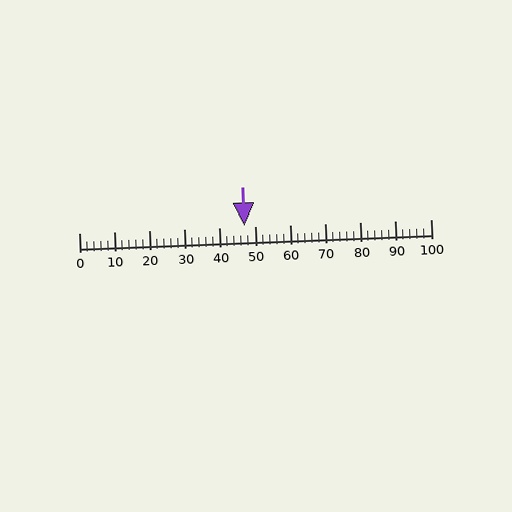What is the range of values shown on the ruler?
The ruler shows values from 0 to 100.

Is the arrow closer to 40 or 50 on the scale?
The arrow is closer to 50.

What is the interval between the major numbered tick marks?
The major tick marks are spaced 10 units apart.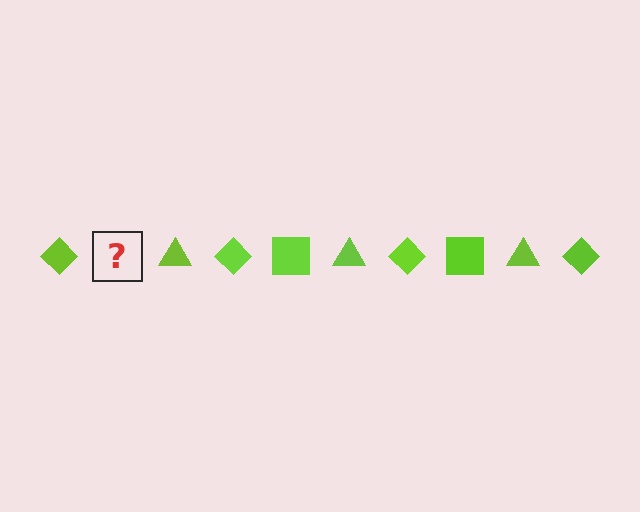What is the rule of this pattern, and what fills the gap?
The rule is that the pattern cycles through diamond, square, triangle shapes in lime. The gap should be filled with a lime square.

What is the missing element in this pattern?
The missing element is a lime square.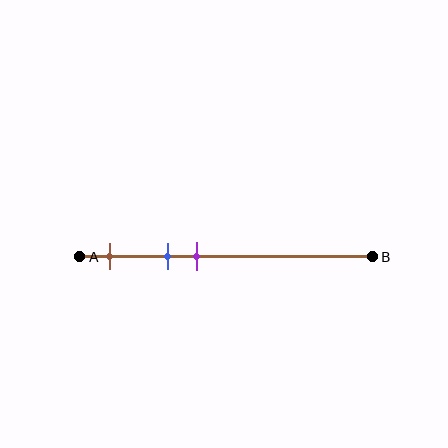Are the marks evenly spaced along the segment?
Yes, the marks are approximately evenly spaced.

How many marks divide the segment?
There are 3 marks dividing the segment.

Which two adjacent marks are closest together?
The blue and purple marks are the closest adjacent pair.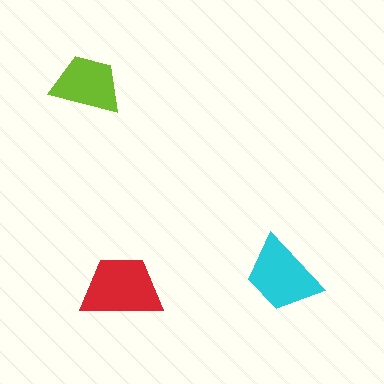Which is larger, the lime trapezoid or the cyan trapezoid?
The cyan one.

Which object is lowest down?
The red trapezoid is bottommost.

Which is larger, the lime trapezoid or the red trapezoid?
The red one.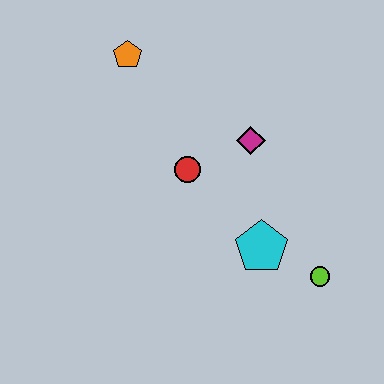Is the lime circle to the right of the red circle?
Yes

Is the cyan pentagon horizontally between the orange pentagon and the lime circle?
Yes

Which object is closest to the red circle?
The magenta diamond is closest to the red circle.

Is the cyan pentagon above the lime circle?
Yes